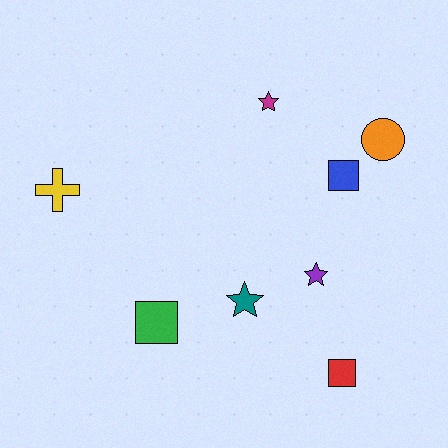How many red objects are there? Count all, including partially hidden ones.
There is 1 red object.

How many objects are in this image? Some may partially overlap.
There are 8 objects.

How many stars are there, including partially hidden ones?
There are 3 stars.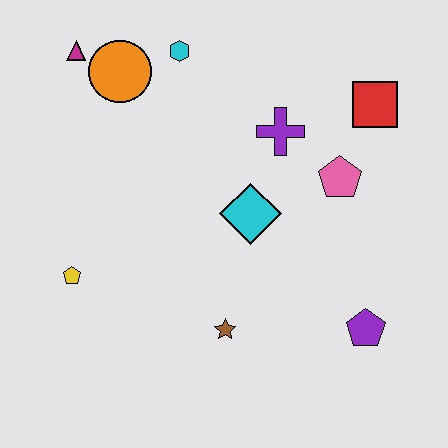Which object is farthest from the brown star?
The magenta triangle is farthest from the brown star.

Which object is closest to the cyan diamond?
The purple cross is closest to the cyan diamond.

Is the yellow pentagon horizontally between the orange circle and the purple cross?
No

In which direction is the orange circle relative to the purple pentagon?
The orange circle is above the purple pentagon.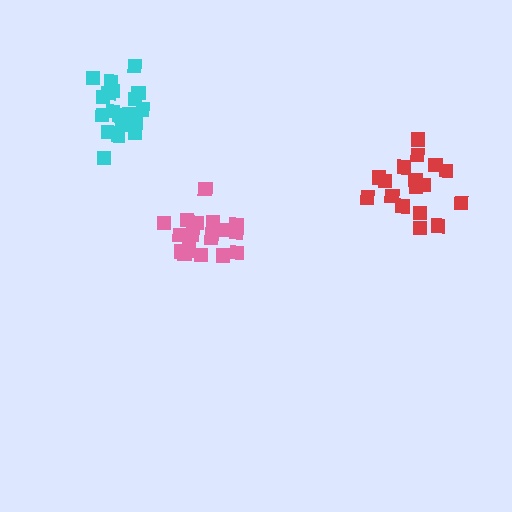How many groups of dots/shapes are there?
There are 3 groups.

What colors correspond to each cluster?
The clusters are colored: red, cyan, pink.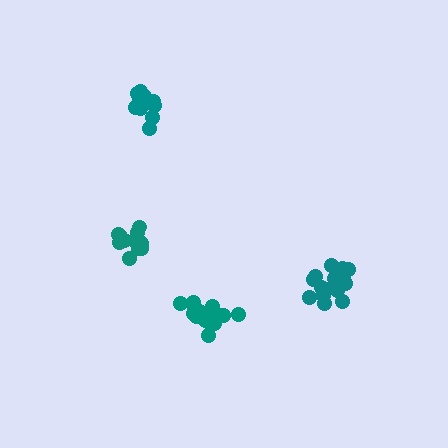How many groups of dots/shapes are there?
There are 4 groups.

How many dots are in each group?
Group 1: 17 dots, Group 2: 12 dots, Group 3: 13 dots, Group 4: 15 dots (57 total).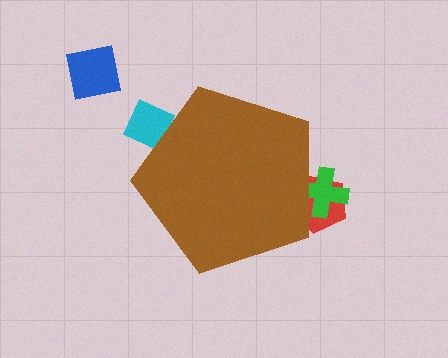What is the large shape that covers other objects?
A brown pentagon.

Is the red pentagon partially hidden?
Yes, the red pentagon is partially hidden behind the brown pentagon.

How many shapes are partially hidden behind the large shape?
3 shapes are partially hidden.